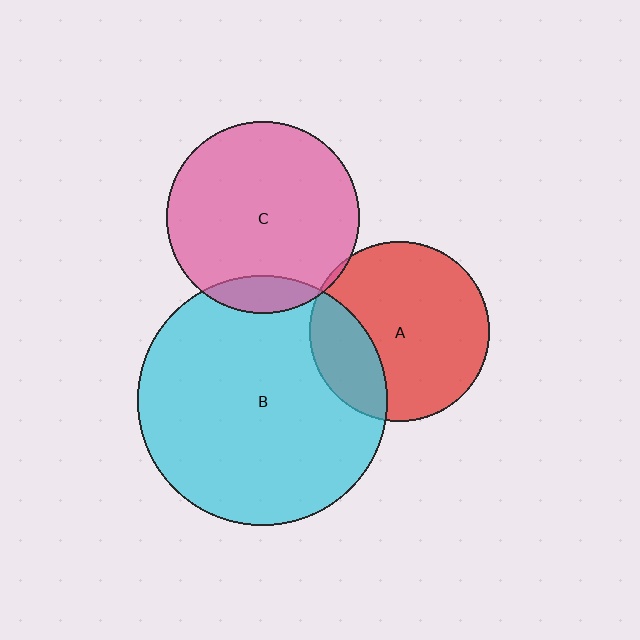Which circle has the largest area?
Circle B (cyan).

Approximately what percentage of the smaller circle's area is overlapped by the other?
Approximately 10%.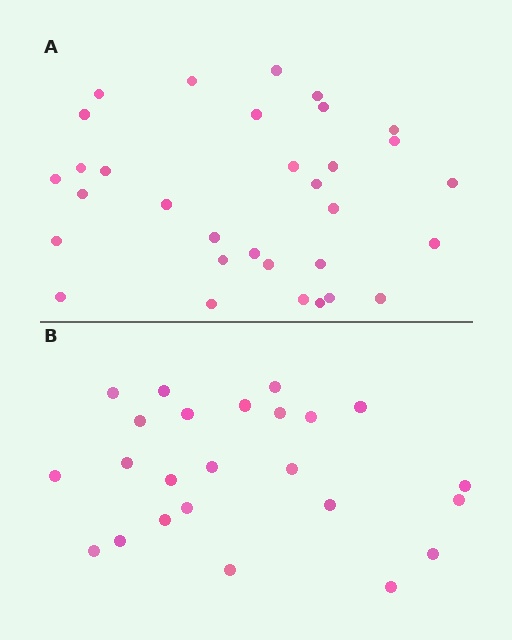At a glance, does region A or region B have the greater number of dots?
Region A (the top region) has more dots.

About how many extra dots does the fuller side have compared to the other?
Region A has roughly 8 or so more dots than region B.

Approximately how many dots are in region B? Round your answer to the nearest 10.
About 20 dots. (The exact count is 24, which rounds to 20.)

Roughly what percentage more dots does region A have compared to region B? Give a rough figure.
About 35% more.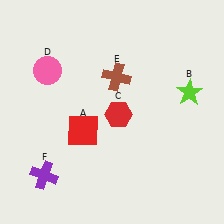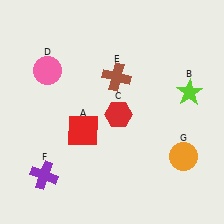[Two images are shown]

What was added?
An orange circle (G) was added in Image 2.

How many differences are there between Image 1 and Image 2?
There is 1 difference between the two images.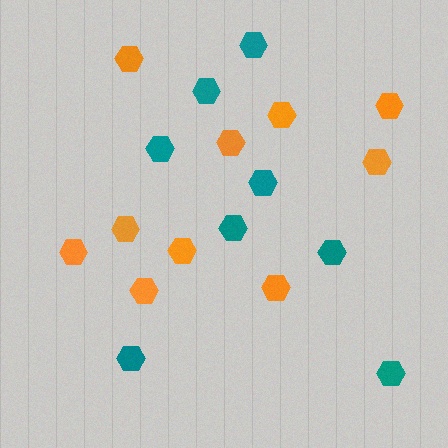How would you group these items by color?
There are 2 groups: one group of orange hexagons (10) and one group of teal hexagons (8).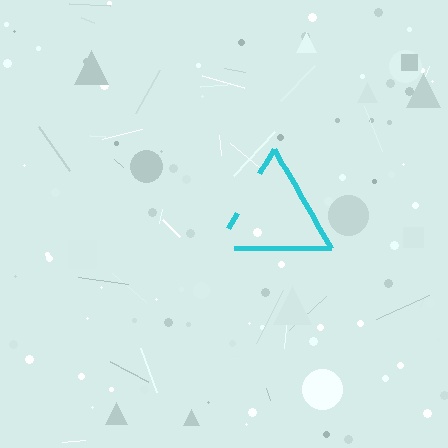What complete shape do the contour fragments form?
The contour fragments form a triangle.